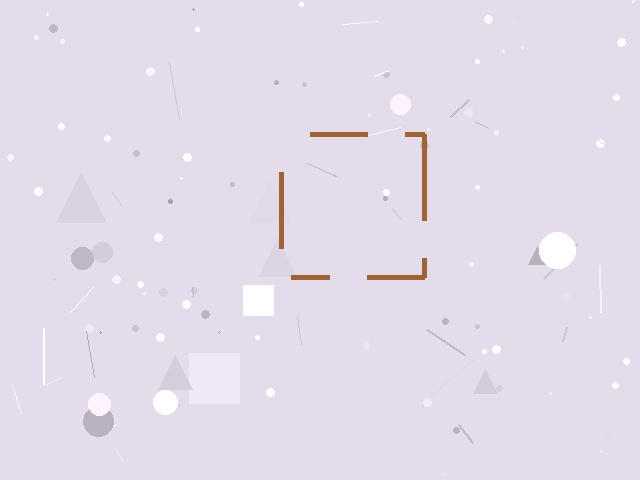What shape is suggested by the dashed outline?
The dashed outline suggests a square.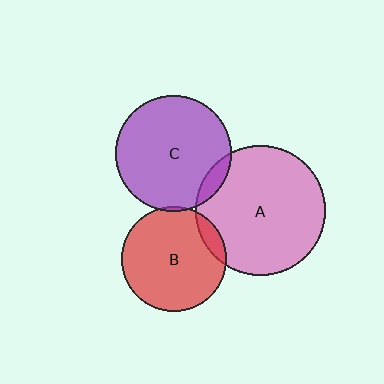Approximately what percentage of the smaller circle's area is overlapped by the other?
Approximately 5%.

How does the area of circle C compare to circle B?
Approximately 1.2 times.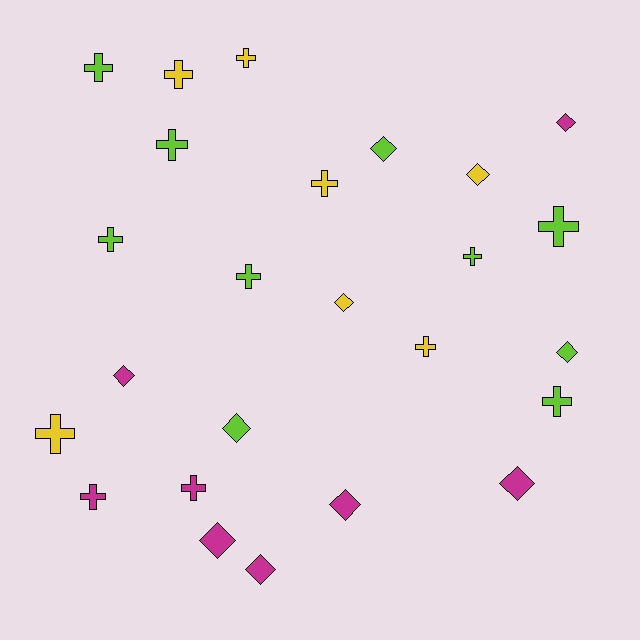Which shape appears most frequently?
Cross, with 14 objects.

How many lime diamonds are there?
There are 3 lime diamonds.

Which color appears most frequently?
Lime, with 10 objects.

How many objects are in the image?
There are 25 objects.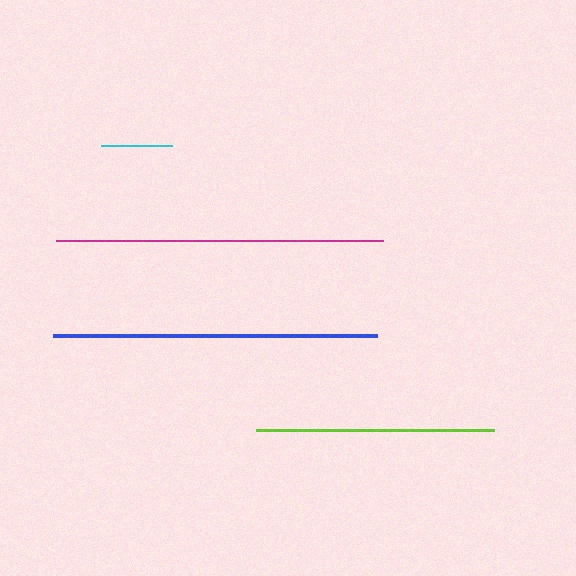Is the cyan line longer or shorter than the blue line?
The blue line is longer than the cyan line.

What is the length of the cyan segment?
The cyan segment is approximately 71 pixels long.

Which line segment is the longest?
The magenta line is the longest at approximately 327 pixels.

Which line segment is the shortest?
The cyan line is the shortest at approximately 71 pixels.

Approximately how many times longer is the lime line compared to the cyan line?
The lime line is approximately 3.4 times the length of the cyan line.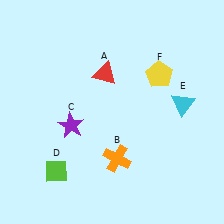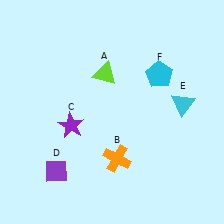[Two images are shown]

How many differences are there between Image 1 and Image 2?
There are 3 differences between the two images.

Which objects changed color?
A changed from red to lime. D changed from lime to purple. F changed from yellow to cyan.